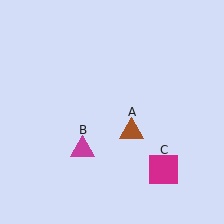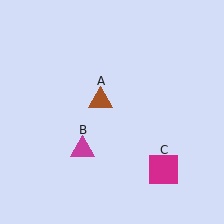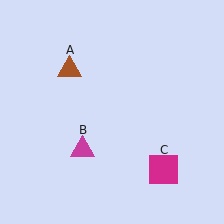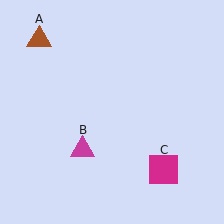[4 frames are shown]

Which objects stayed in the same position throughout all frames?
Magenta triangle (object B) and magenta square (object C) remained stationary.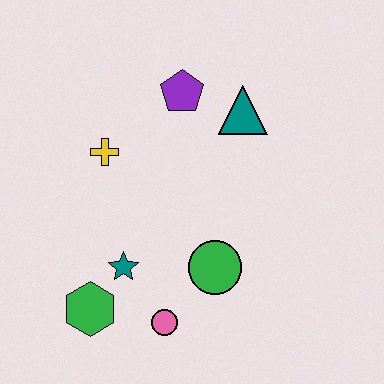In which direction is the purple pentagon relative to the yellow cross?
The purple pentagon is to the right of the yellow cross.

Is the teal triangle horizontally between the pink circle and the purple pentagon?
No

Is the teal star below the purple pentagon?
Yes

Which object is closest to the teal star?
The green hexagon is closest to the teal star.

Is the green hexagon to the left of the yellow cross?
Yes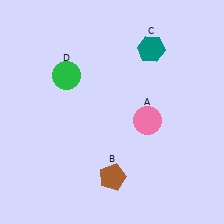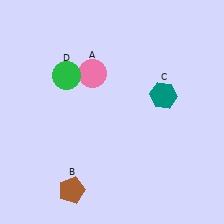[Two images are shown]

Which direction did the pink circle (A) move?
The pink circle (A) moved left.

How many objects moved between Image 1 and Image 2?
3 objects moved between the two images.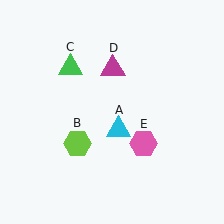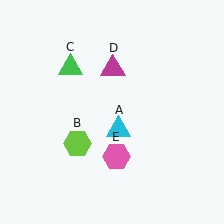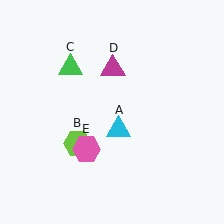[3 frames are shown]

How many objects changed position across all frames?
1 object changed position: pink hexagon (object E).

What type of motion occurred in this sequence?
The pink hexagon (object E) rotated clockwise around the center of the scene.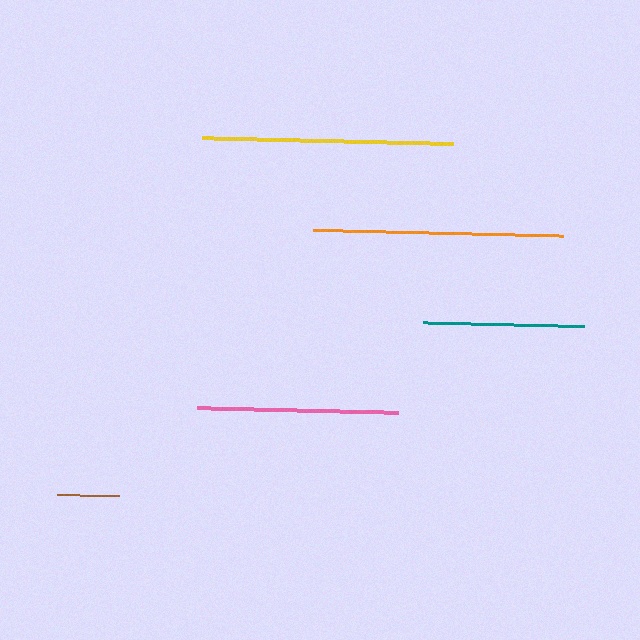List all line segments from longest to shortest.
From longest to shortest: yellow, orange, pink, teal, brown.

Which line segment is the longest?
The yellow line is the longest at approximately 250 pixels.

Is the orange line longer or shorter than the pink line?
The orange line is longer than the pink line.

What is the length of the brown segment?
The brown segment is approximately 62 pixels long.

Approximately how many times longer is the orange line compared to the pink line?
The orange line is approximately 1.2 times the length of the pink line.